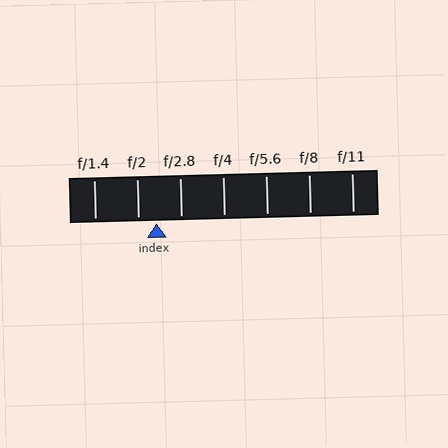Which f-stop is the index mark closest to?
The index mark is closest to f/2.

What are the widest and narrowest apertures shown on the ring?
The widest aperture shown is f/1.4 and the narrowest is f/11.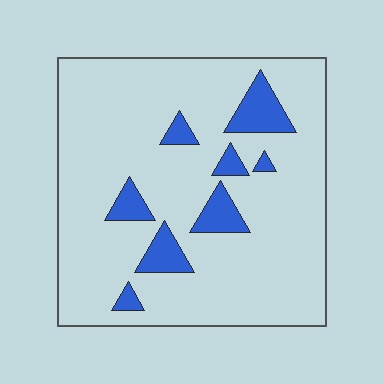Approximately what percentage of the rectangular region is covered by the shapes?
Approximately 15%.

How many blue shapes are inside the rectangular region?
8.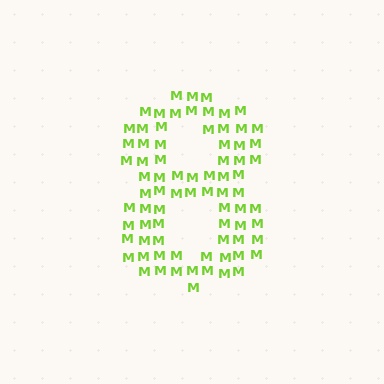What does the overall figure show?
The overall figure shows the digit 8.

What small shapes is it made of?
It is made of small letter M's.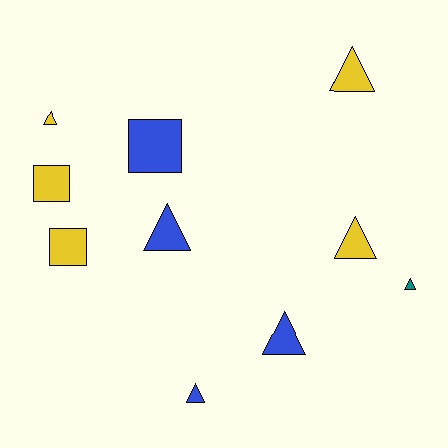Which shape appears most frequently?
Triangle, with 7 objects.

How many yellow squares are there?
There are 2 yellow squares.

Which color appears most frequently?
Yellow, with 5 objects.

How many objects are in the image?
There are 10 objects.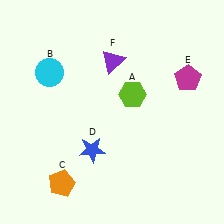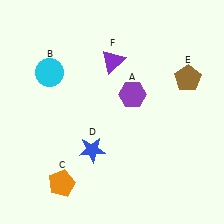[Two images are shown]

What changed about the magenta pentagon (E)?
In Image 1, E is magenta. In Image 2, it changed to brown.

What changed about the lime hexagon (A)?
In Image 1, A is lime. In Image 2, it changed to purple.